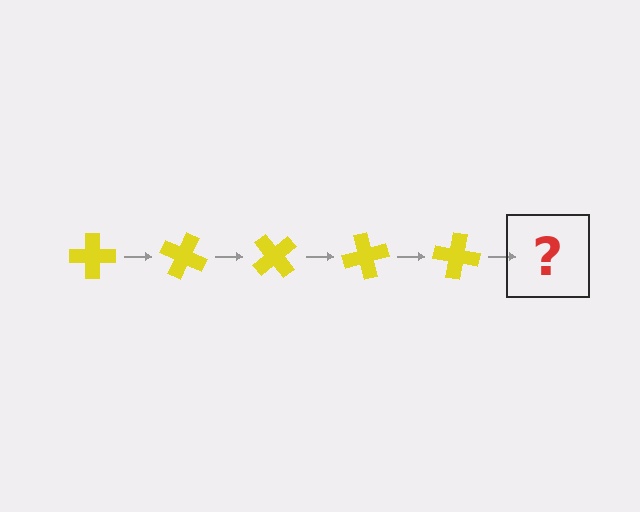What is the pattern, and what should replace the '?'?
The pattern is that the cross rotates 25 degrees each step. The '?' should be a yellow cross rotated 125 degrees.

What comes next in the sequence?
The next element should be a yellow cross rotated 125 degrees.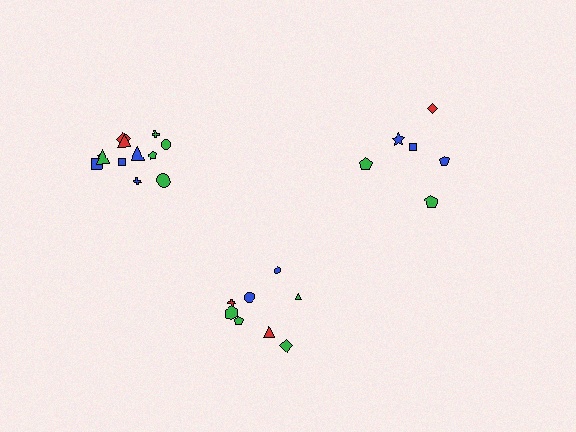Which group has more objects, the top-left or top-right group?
The top-left group.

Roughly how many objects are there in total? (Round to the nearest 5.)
Roughly 25 objects in total.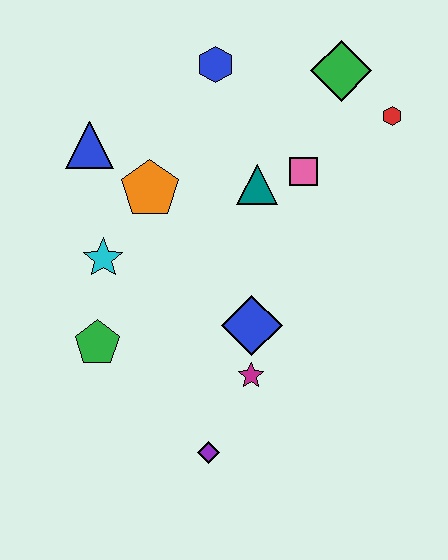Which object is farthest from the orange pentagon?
The purple diamond is farthest from the orange pentagon.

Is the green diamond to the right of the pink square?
Yes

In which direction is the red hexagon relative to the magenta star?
The red hexagon is above the magenta star.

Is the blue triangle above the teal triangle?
Yes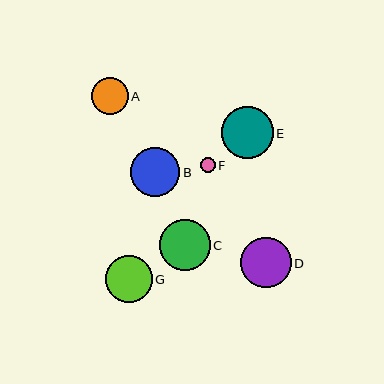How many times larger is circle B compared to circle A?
Circle B is approximately 1.3 times the size of circle A.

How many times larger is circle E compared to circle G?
Circle E is approximately 1.1 times the size of circle G.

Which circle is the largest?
Circle E is the largest with a size of approximately 52 pixels.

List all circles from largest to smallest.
From largest to smallest: E, C, D, B, G, A, F.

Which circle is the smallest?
Circle F is the smallest with a size of approximately 15 pixels.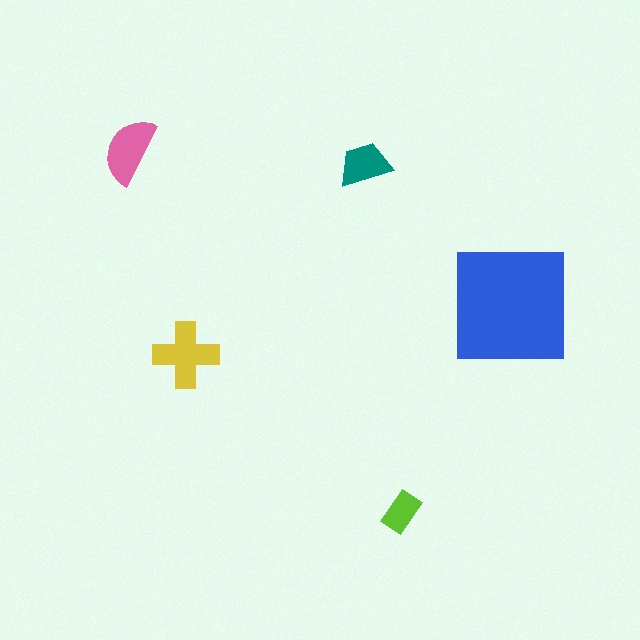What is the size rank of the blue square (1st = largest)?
1st.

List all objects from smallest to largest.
The lime rectangle, the teal trapezoid, the pink semicircle, the yellow cross, the blue square.